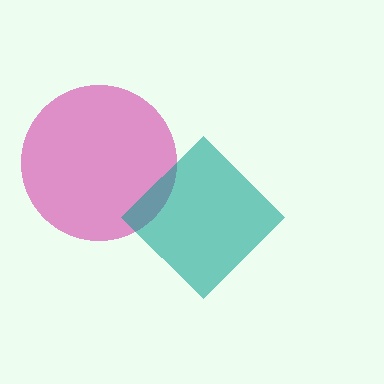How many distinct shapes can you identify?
There are 2 distinct shapes: a pink circle, a teal diamond.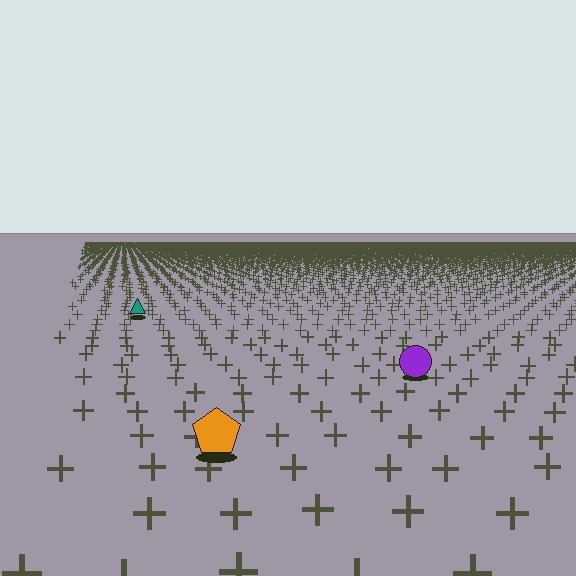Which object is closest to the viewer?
The orange pentagon is closest. The texture marks near it are larger and more spread out.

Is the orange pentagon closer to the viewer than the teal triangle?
Yes. The orange pentagon is closer — you can tell from the texture gradient: the ground texture is coarser near it.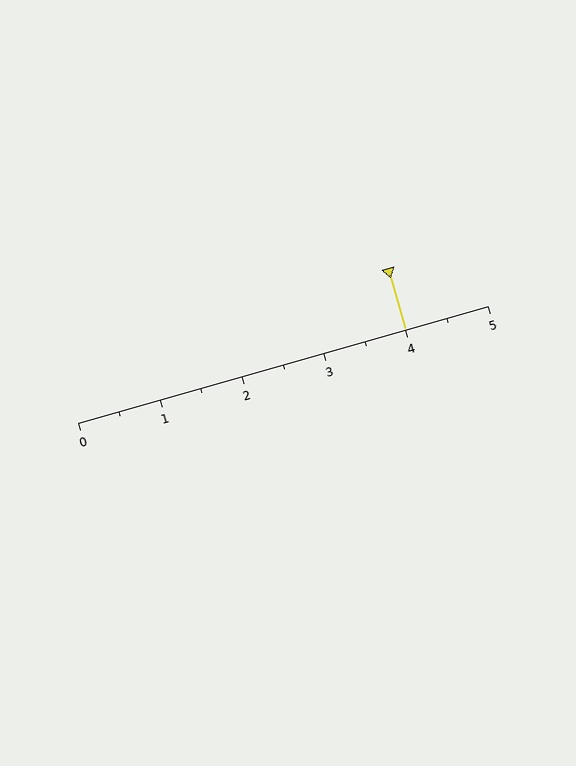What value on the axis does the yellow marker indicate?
The marker indicates approximately 4.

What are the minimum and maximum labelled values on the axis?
The axis runs from 0 to 5.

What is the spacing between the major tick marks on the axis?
The major ticks are spaced 1 apart.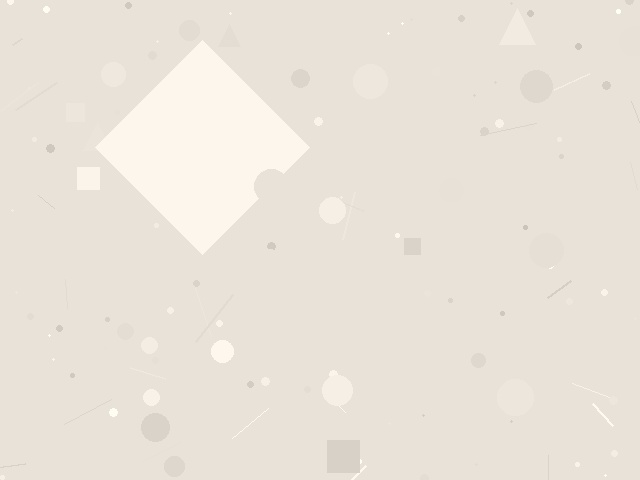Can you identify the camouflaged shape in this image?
The camouflaged shape is a diamond.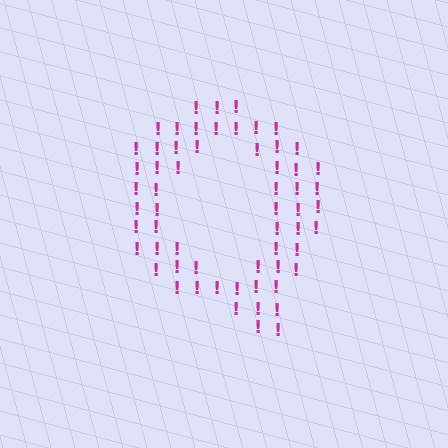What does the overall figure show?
The overall figure shows the letter Q.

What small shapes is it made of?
It is made of small exclamation marks.